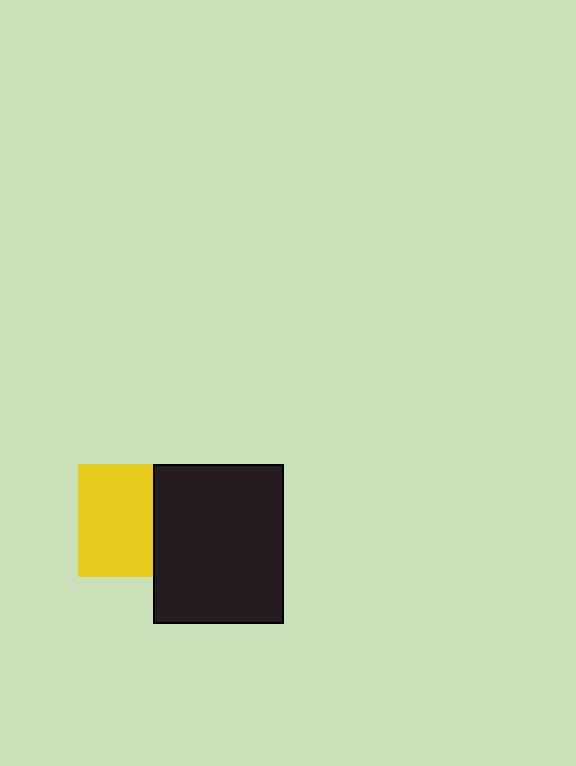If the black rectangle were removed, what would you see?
You would see the complete yellow square.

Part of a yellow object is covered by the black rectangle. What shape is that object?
It is a square.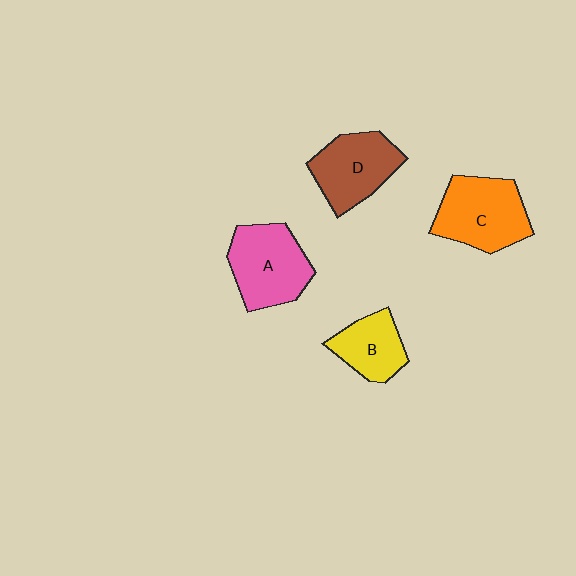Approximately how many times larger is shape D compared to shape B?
Approximately 1.3 times.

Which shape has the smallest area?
Shape B (yellow).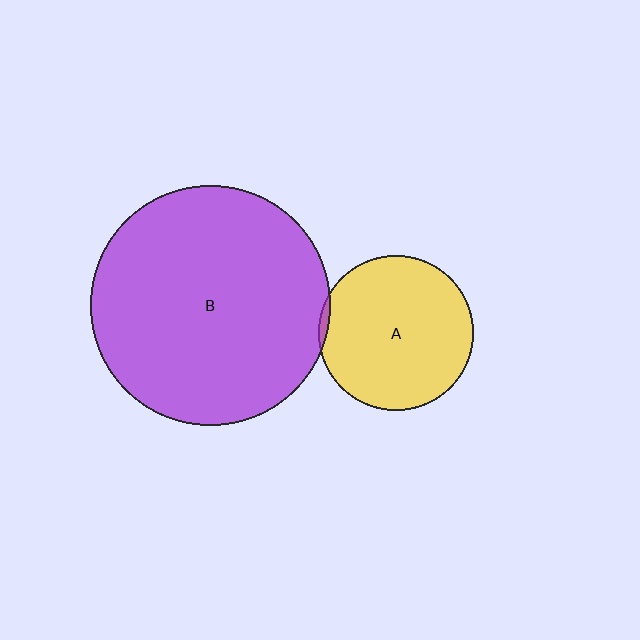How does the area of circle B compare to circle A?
Approximately 2.4 times.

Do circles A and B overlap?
Yes.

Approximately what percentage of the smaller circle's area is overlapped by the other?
Approximately 5%.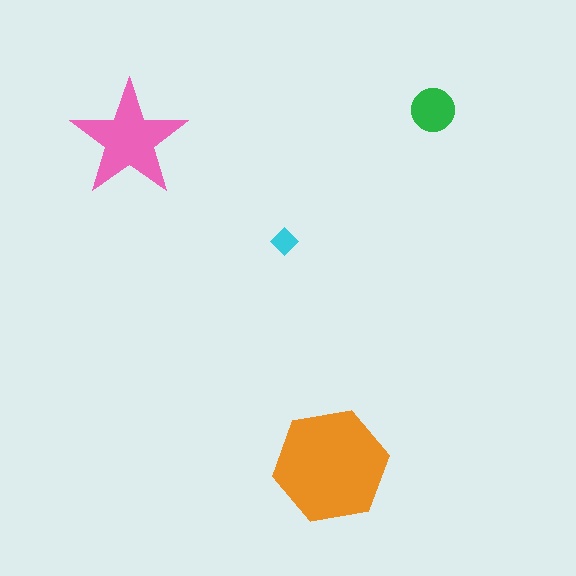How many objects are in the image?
There are 4 objects in the image.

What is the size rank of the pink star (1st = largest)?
2nd.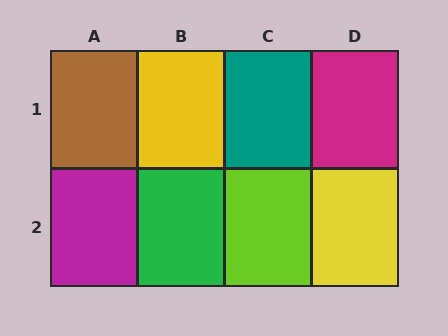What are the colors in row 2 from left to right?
Magenta, green, lime, yellow.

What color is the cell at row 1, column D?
Magenta.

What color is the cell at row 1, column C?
Teal.